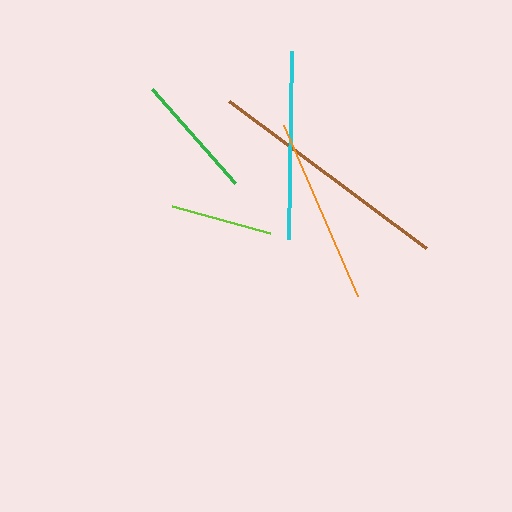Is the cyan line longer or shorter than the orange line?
The cyan line is longer than the orange line.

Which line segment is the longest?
The brown line is the longest at approximately 246 pixels.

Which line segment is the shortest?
The lime line is the shortest at approximately 102 pixels.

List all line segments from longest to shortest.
From longest to shortest: brown, cyan, orange, green, lime.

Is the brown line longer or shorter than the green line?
The brown line is longer than the green line.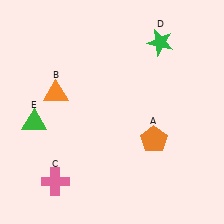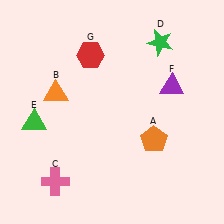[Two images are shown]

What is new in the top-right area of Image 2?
A purple triangle (F) was added in the top-right area of Image 2.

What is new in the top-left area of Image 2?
A red hexagon (G) was added in the top-left area of Image 2.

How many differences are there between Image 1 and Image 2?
There are 2 differences between the two images.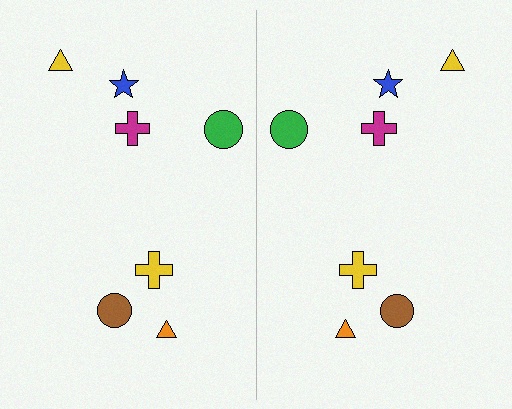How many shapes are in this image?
There are 14 shapes in this image.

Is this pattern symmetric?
Yes, this pattern has bilateral (reflection) symmetry.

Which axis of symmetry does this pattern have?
The pattern has a vertical axis of symmetry running through the center of the image.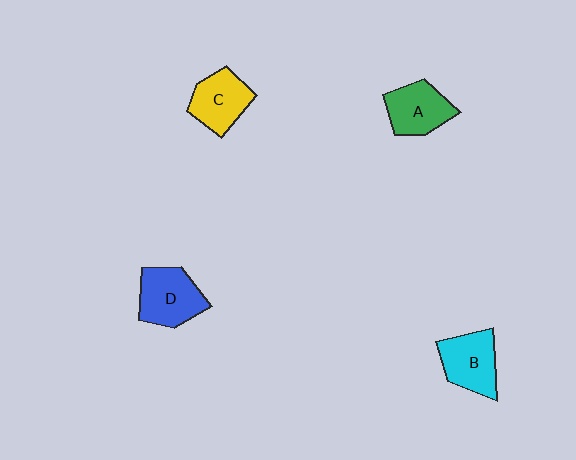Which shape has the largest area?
Shape D (blue).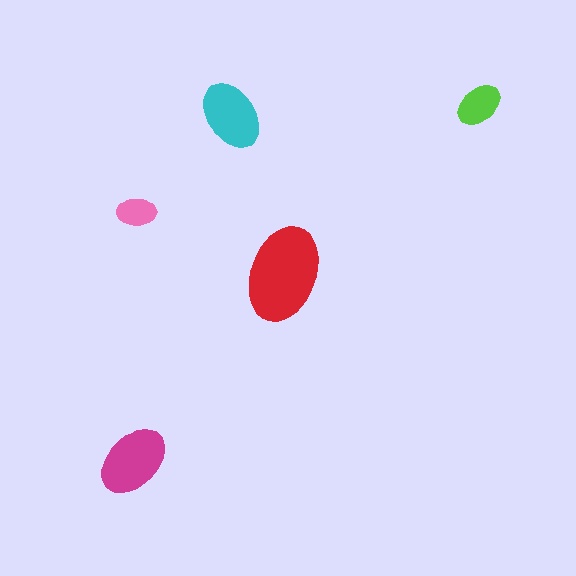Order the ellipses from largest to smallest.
the red one, the magenta one, the cyan one, the lime one, the pink one.